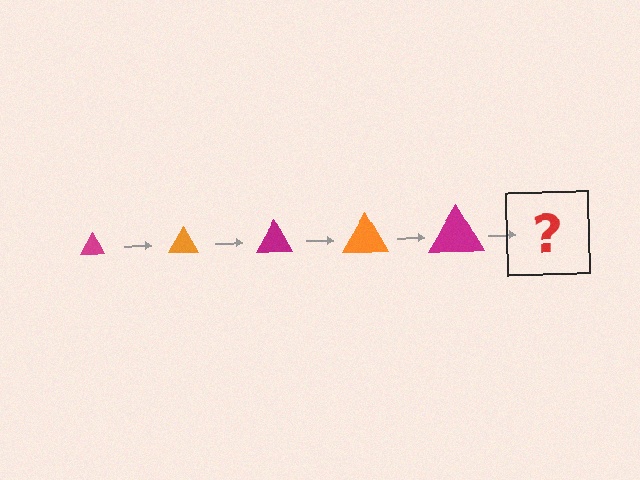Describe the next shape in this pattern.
It should be an orange triangle, larger than the previous one.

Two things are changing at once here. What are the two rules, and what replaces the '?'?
The two rules are that the triangle grows larger each step and the color cycles through magenta and orange. The '?' should be an orange triangle, larger than the previous one.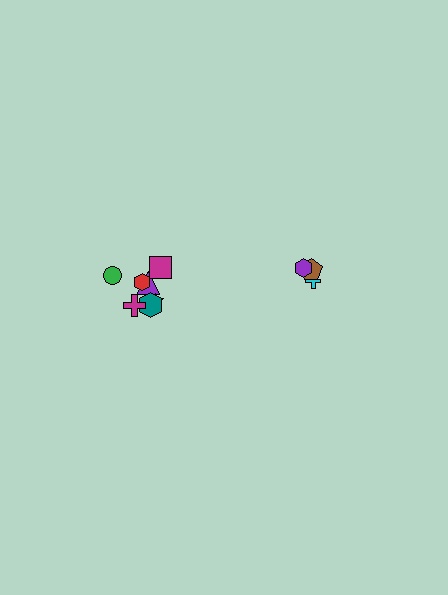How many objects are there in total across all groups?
There are 10 objects.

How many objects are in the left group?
There are 7 objects.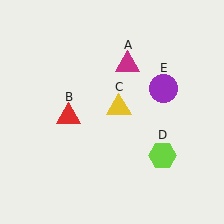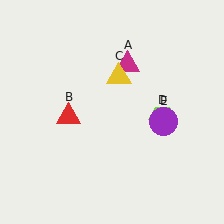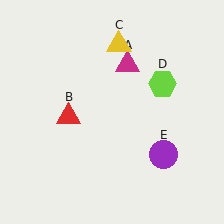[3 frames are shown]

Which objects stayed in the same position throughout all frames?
Magenta triangle (object A) and red triangle (object B) remained stationary.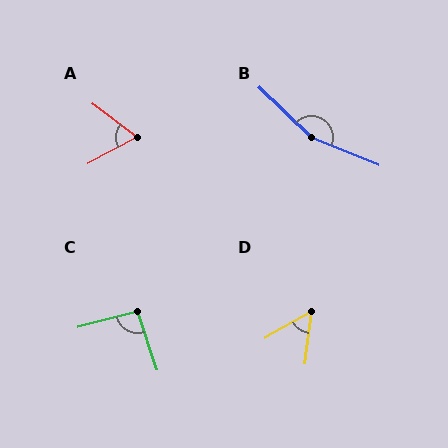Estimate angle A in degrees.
Approximately 65 degrees.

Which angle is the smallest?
D, at approximately 53 degrees.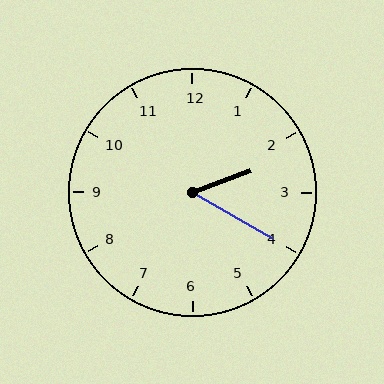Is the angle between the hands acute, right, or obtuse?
It is acute.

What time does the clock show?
2:20.